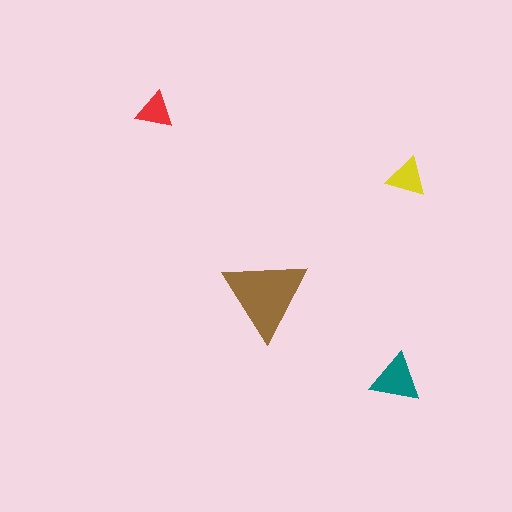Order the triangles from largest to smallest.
the brown one, the teal one, the yellow one, the red one.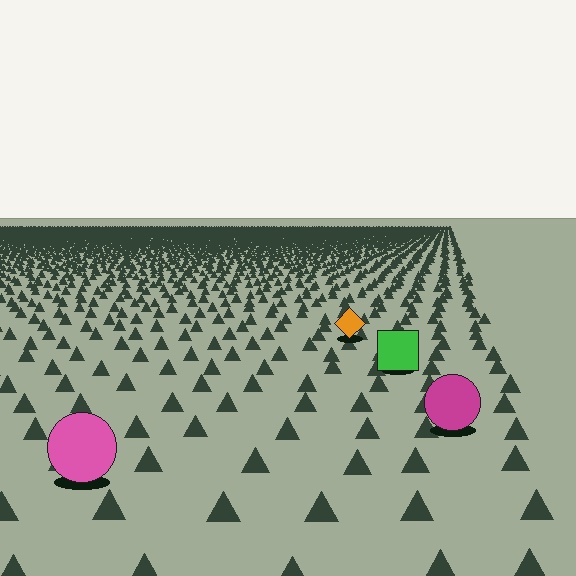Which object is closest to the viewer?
The pink circle is closest. The texture marks near it are larger and more spread out.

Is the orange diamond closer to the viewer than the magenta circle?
No. The magenta circle is closer — you can tell from the texture gradient: the ground texture is coarser near it.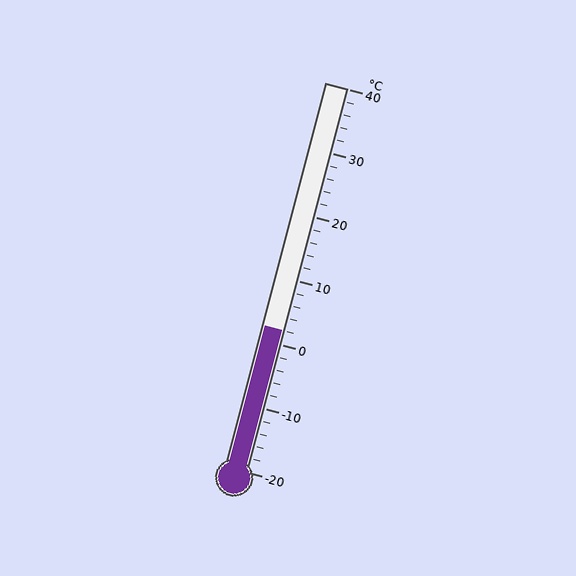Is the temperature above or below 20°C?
The temperature is below 20°C.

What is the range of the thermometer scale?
The thermometer scale ranges from -20°C to 40°C.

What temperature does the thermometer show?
The thermometer shows approximately 2°C.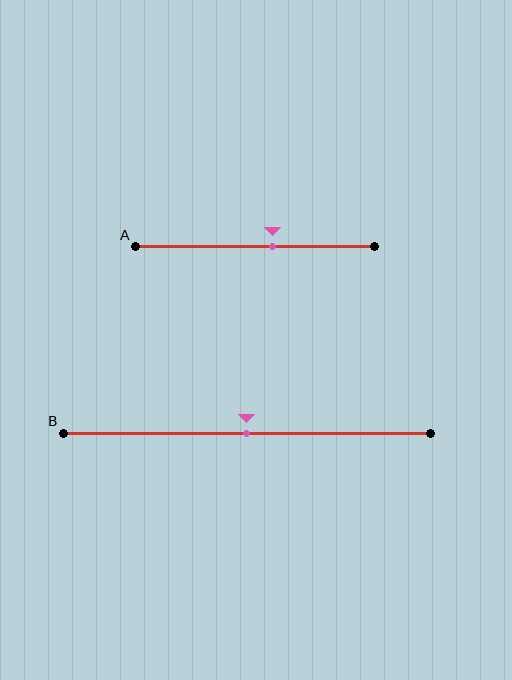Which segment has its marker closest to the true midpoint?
Segment B has its marker closest to the true midpoint.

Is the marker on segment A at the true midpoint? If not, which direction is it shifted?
No, the marker on segment A is shifted to the right by about 7% of the segment length.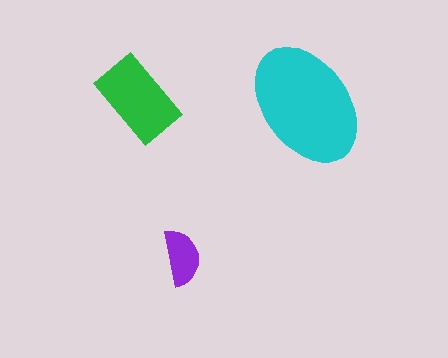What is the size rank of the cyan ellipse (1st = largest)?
1st.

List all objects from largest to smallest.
The cyan ellipse, the green rectangle, the purple semicircle.